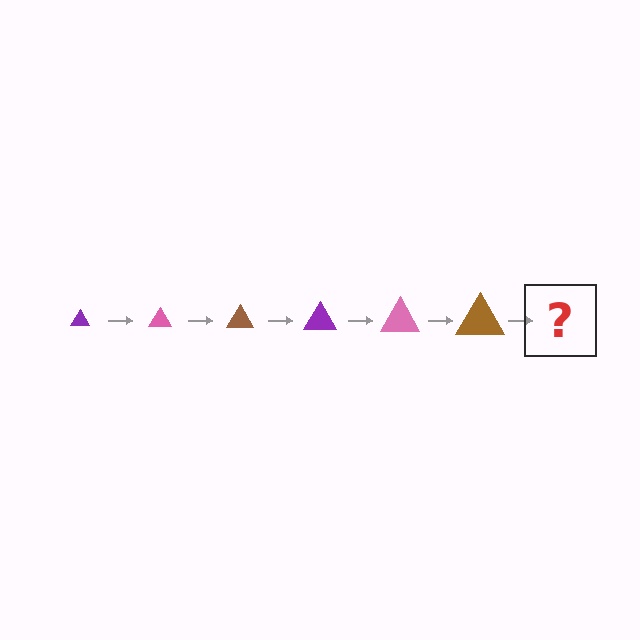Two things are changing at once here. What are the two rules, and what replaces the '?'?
The two rules are that the triangle grows larger each step and the color cycles through purple, pink, and brown. The '?' should be a purple triangle, larger than the previous one.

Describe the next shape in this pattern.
It should be a purple triangle, larger than the previous one.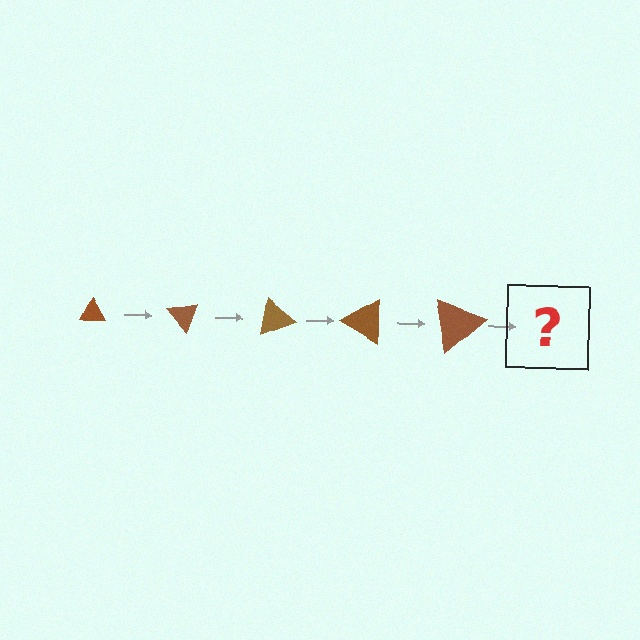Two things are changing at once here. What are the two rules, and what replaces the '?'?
The two rules are that the triangle grows larger each step and it rotates 50 degrees each step. The '?' should be a triangle, larger than the previous one and rotated 250 degrees from the start.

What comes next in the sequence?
The next element should be a triangle, larger than the previous one and rotated 250 degrees from the start.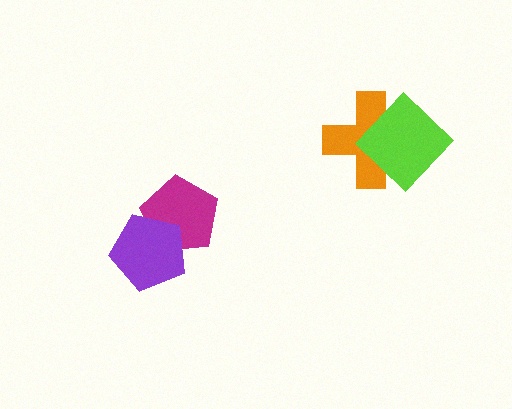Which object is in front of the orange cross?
The lime diamond is in front of the orange cross.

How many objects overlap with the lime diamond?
1 object overlaps with the lime diamond.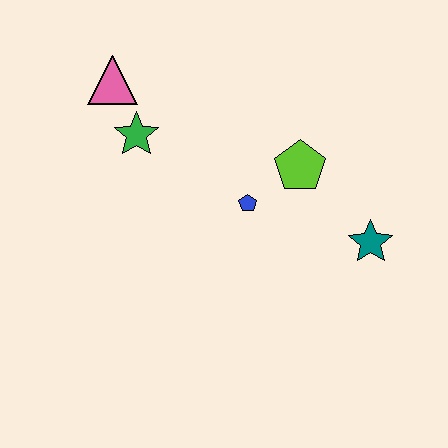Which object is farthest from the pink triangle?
The teal star is farthest from the pink triangle.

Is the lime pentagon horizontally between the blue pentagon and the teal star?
Yes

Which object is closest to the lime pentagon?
The blue pentagon is closest to the lime pentagon.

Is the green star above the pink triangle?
No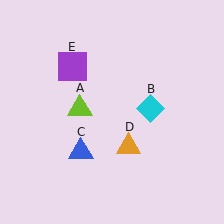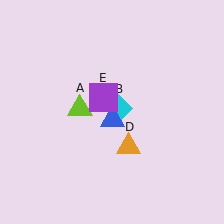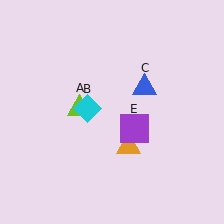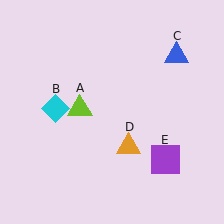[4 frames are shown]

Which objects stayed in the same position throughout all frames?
Lime triangle (object A) and orange triangle (object D) remained stationary.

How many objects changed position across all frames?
3 objects changed position: cyan diamond (object B), blue triangle (object C), purple square (object E).